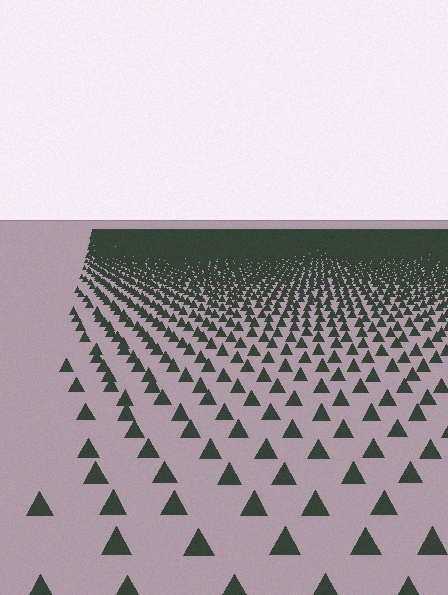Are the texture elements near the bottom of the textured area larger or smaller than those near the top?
Larger. Near the bottom, elements are closer to the viewer and appear at a bigger on-screen size.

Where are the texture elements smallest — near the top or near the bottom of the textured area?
Near the top.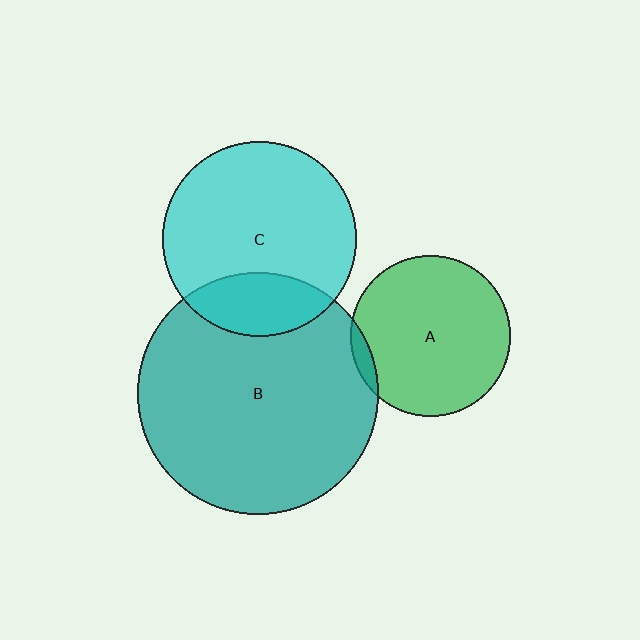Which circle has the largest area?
Circle B (teal).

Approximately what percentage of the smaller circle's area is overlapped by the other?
Approximately 5%.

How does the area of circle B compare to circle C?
Approximately 1.5 times.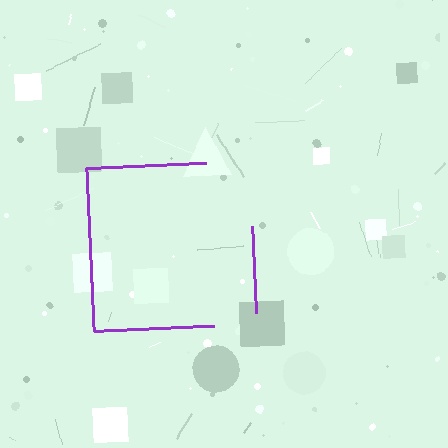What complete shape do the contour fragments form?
The contour fragments form a square.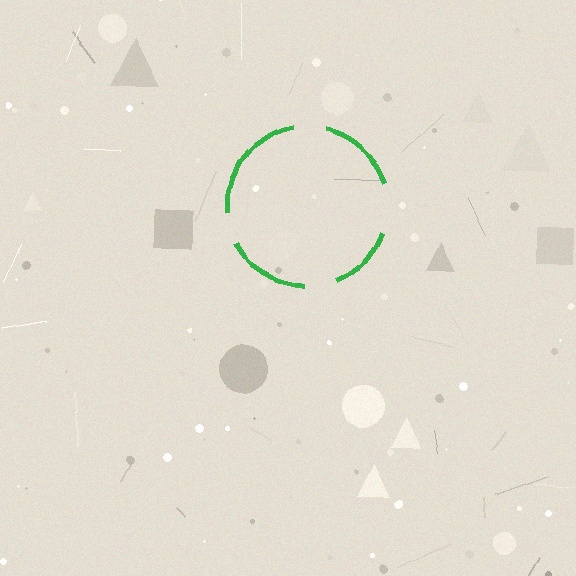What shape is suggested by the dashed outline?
The dashed outline suggests a circle.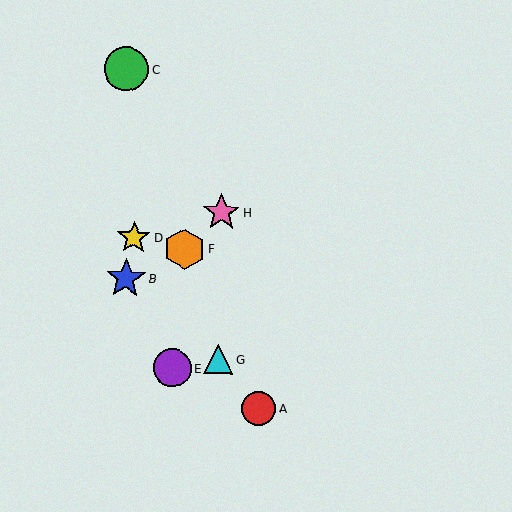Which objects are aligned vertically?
Objects G, H are aligned vertically.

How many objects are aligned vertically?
2 objects (G, H) are aligned vertically.